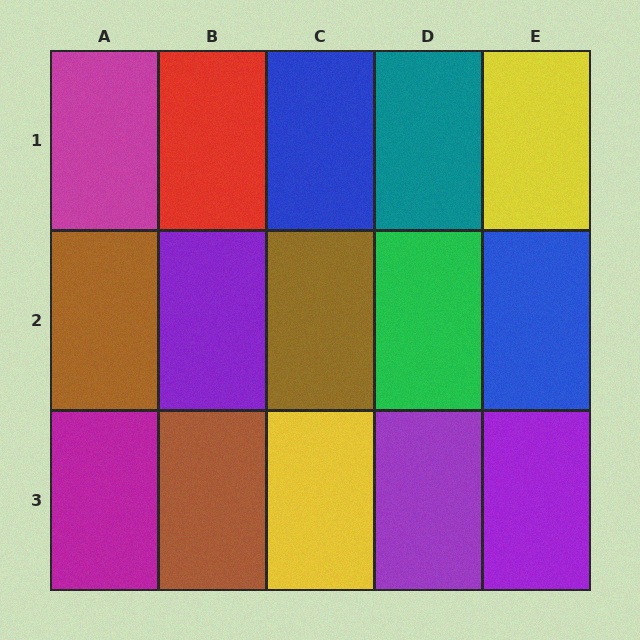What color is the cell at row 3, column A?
Magenta.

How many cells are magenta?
2 cells are magenta.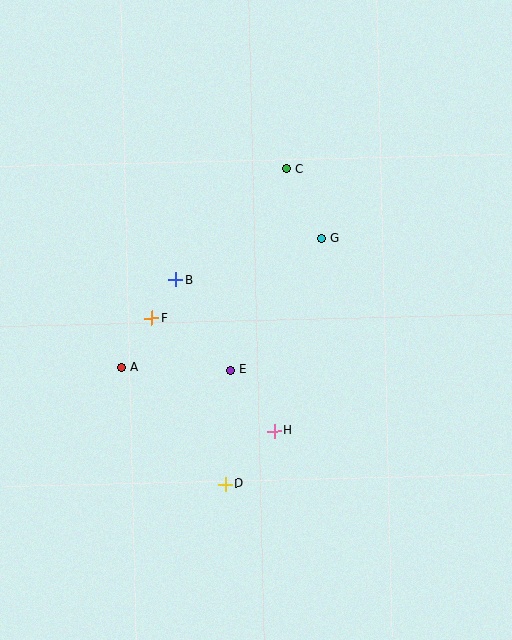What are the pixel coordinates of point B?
Point B is at (176, 280).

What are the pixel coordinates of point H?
Point H is at (274, 431).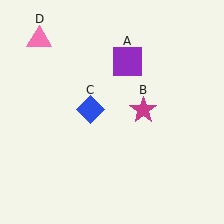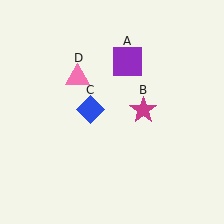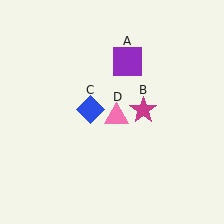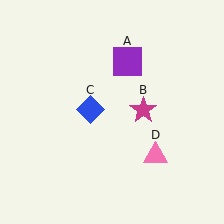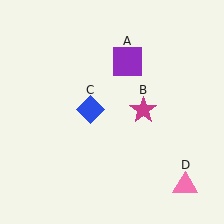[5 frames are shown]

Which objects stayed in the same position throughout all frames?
Purple square (object A) and magenta star (object B) and blue diamond (object C) remained stationary.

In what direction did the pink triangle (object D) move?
The pink triangle (object D) moved down and to the right.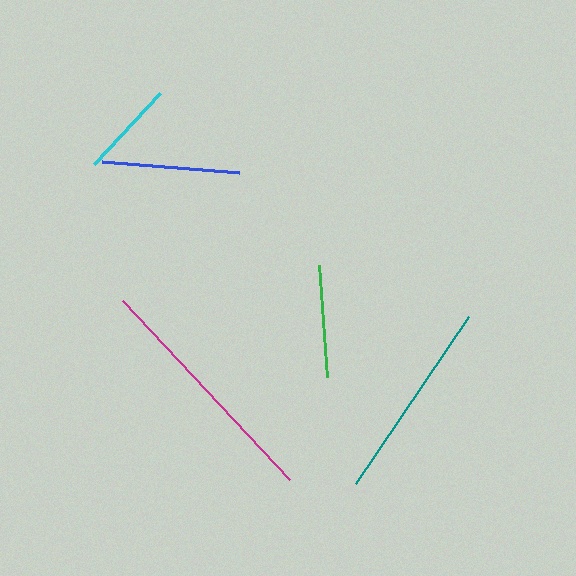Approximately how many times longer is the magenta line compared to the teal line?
The magenta line is approximately 1.2 times the length of the teal line.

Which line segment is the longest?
The magenta line is the longest at approximately 245 pixels.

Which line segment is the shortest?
The cyan line is the shortest at approximately 96 pixels.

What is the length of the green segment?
The green segment is approximately 112 pixels long.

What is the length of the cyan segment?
The cyan segment is approximately 96 pixels long.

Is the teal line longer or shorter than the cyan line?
The teal line is longer than the cyan line.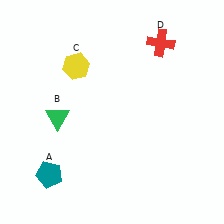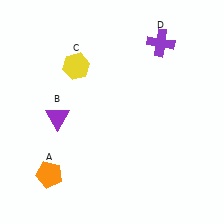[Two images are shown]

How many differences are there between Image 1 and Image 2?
There are 3 differences between the two images.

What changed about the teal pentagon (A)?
In Image 1, A is teal. In Image 2, it changed to orange.